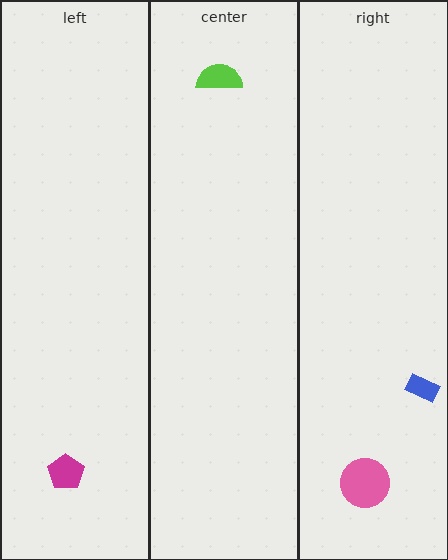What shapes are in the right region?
The blue rectangle, the pink circle.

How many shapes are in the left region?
1.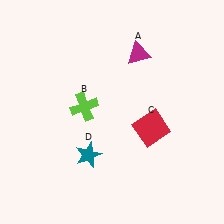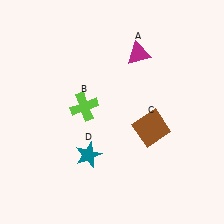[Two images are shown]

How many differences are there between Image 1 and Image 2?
There is 1 difference between the two images.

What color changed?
The square (C) changed from red in Image 1 to brown in Image 2.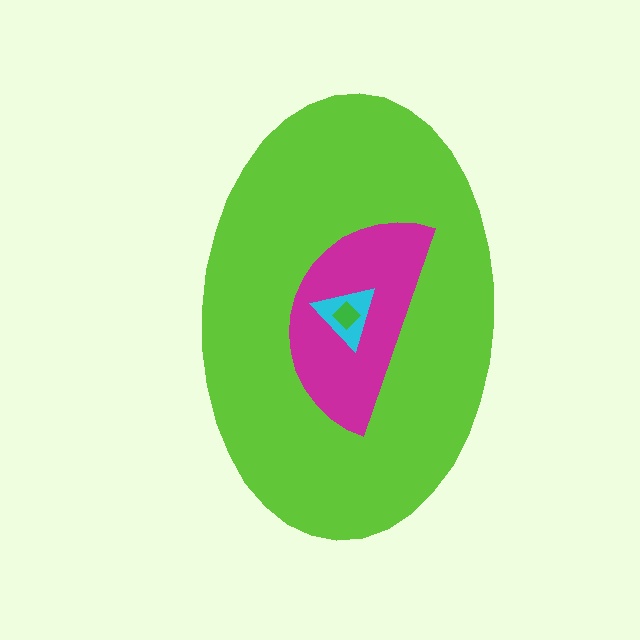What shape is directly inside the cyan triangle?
The green diamond.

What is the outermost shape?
The lime ellipse.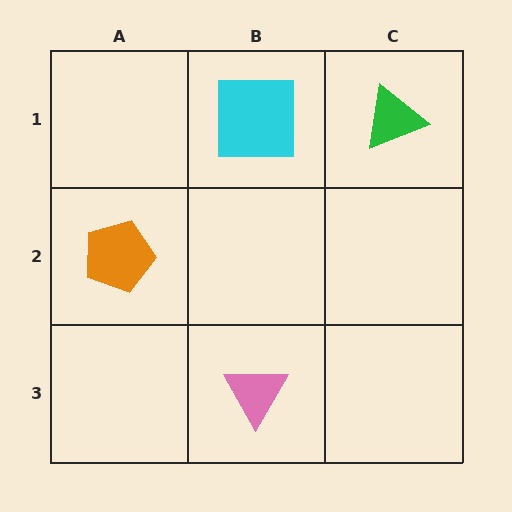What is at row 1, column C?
A green triangle.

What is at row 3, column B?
A pink triangle.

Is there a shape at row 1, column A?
No, that cell is empty.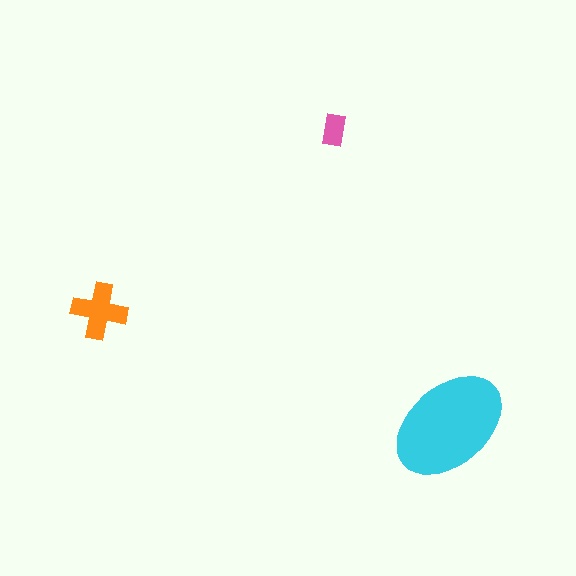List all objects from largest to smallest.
The cyan ellipse, the orange cross, the pink rectangle.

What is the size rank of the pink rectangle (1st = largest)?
3rd.